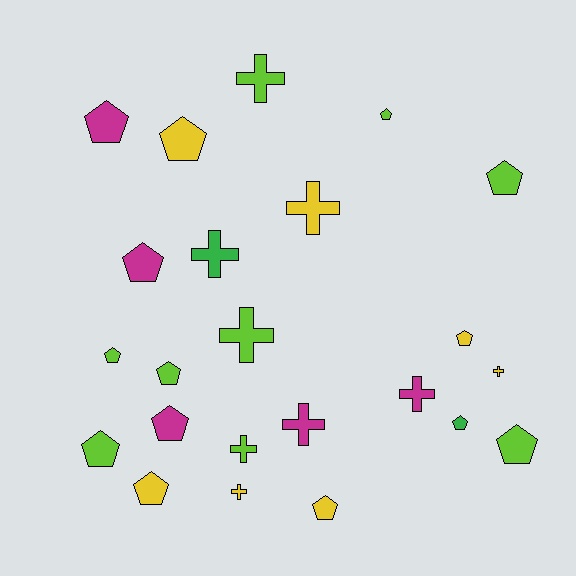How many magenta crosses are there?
There are 2 magenta crosses.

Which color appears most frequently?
Lime, with 9 objects.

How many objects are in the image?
There are 23 objects.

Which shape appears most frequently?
Pentagon, with 14 objects.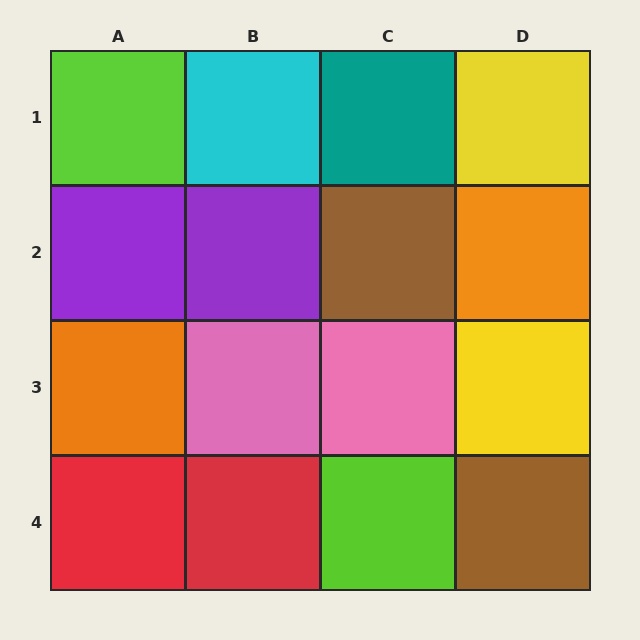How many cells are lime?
2 cells are lime.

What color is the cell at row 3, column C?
Pink.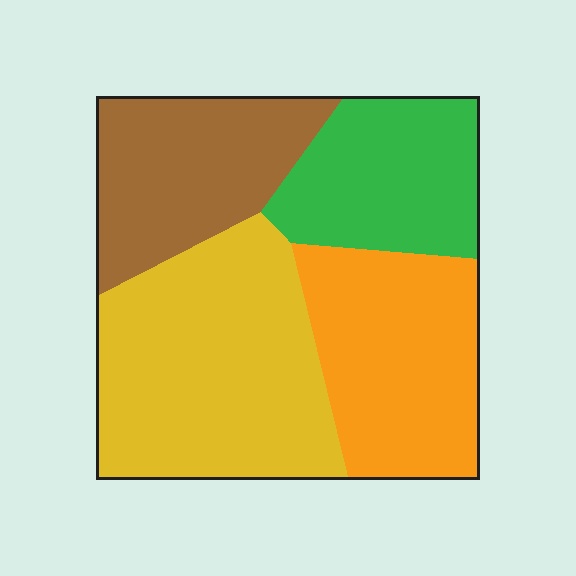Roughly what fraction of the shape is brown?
Brown covers 21% of the shape.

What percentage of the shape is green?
Green takes up about one fifth (1/5) of the shape.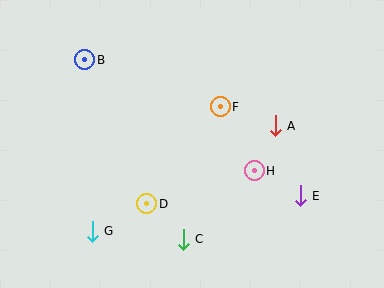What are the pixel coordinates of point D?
Point D is at (147, 204).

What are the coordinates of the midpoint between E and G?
The midpoint between E and G is at (196, 213).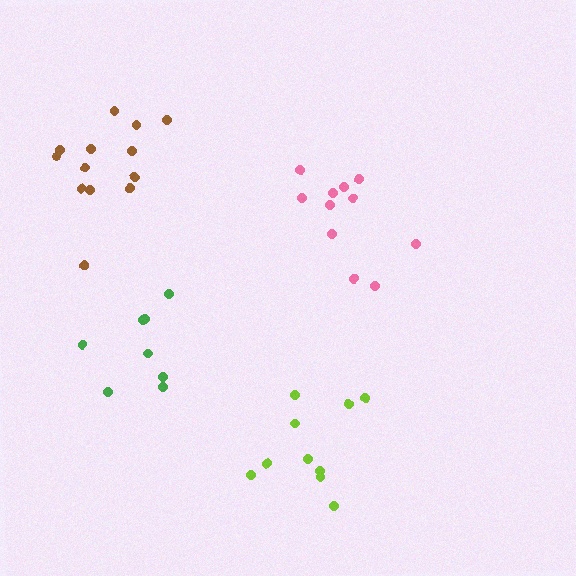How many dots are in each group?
Group 1: 11 dots, Group 2: 10 dots, Group 3: 13 dots, Group 4: 8 dots (42 total).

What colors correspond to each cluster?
The clusters are colored: pink, lime, brown, green.